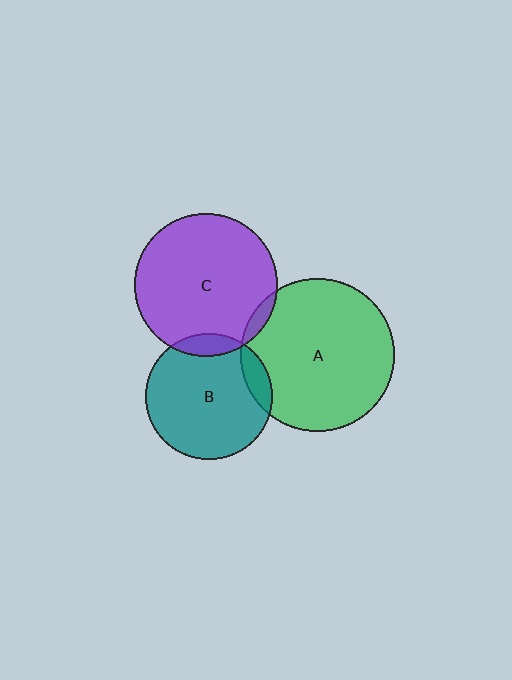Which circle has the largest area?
Circle A (green).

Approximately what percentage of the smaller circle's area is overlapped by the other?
Approximately 5%.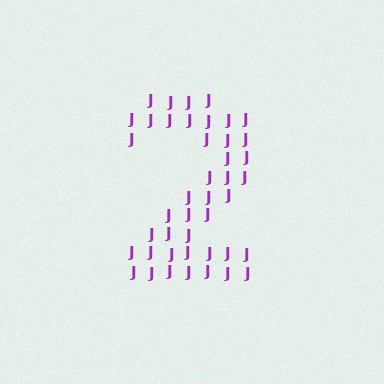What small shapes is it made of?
It is made of small letter J's.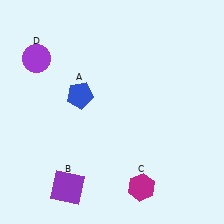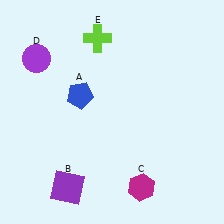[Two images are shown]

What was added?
A lime cross (E) was added in Image 2.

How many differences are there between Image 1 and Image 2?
There is 1 difference between the two images.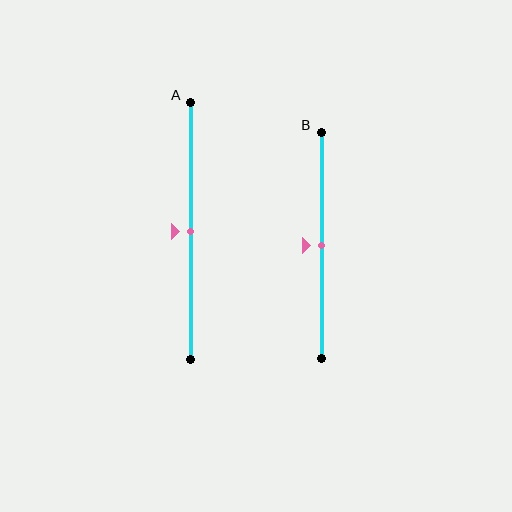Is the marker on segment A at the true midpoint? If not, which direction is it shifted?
Yes, the marker on segment A is at the true midpoint.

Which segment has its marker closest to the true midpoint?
Segment A has its marker closest to the true midpoint.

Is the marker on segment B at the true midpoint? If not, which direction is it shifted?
Yes, the marker on segment B is at the true midpoint.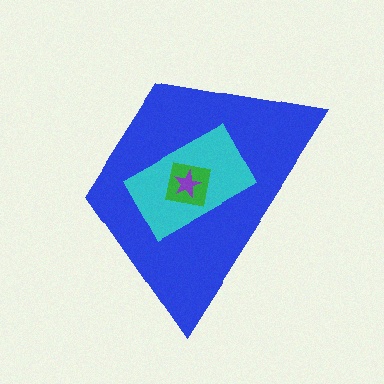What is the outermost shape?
The blue trapezoid.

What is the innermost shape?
The purple star.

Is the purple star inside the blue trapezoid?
Yes.